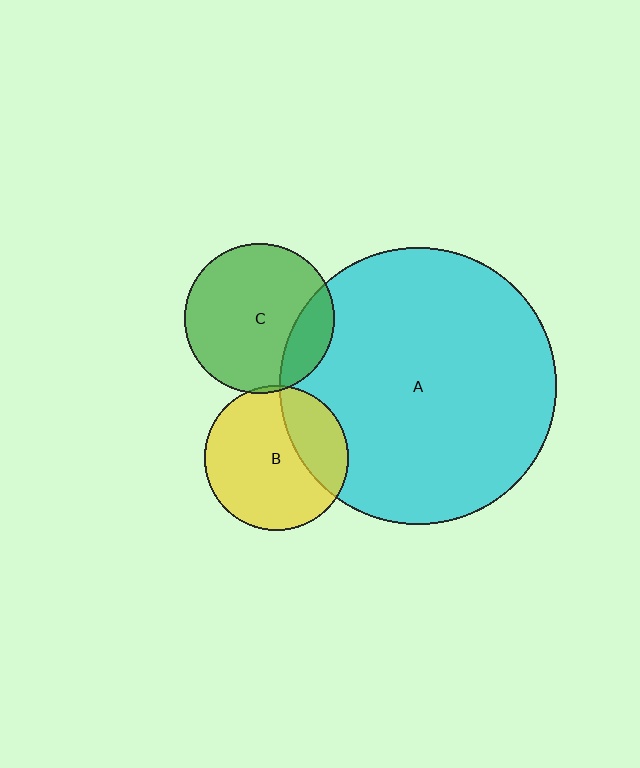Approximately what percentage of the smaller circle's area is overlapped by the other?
Approximately 5%.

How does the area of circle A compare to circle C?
Approximately 3.4 times.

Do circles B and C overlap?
Yes.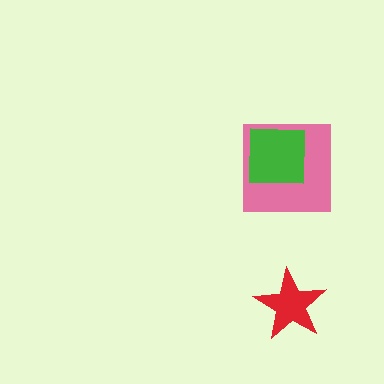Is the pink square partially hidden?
Yes, it is partially covered by another shape.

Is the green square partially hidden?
No, no other shape covers it.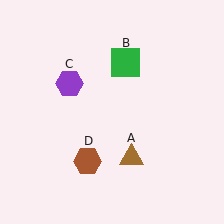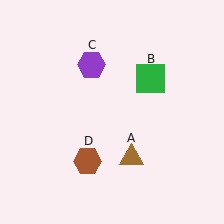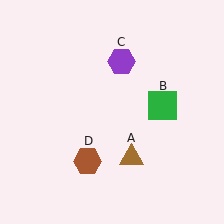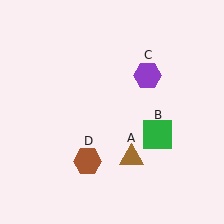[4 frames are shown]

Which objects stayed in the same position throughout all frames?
Brown triangle (object A) and brown hexagon (object D) remained stationary.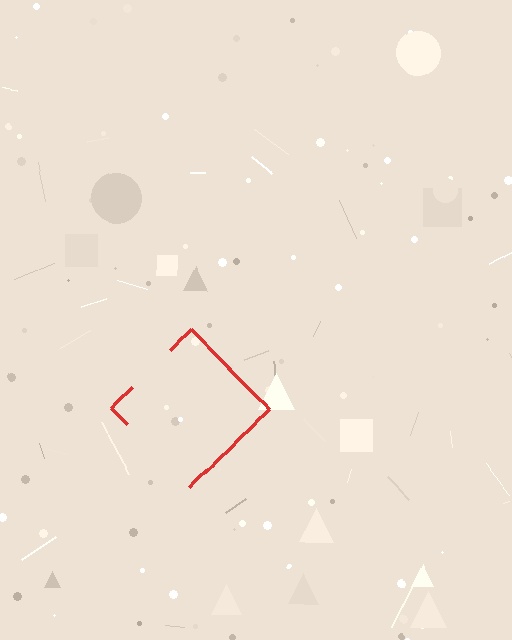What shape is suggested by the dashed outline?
The dashed outline suggests a diamond.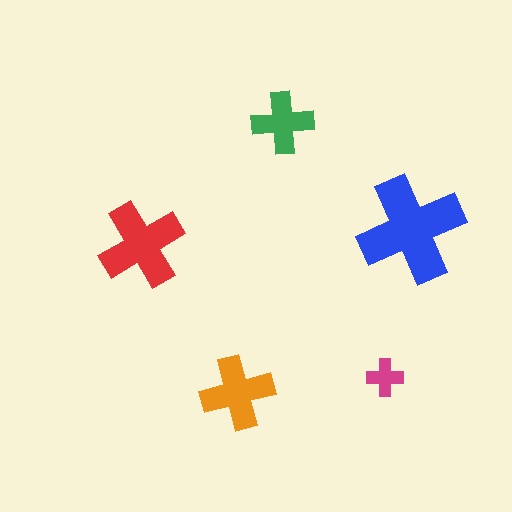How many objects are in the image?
There are 5 objects in the image.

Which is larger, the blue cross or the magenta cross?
The blue one.